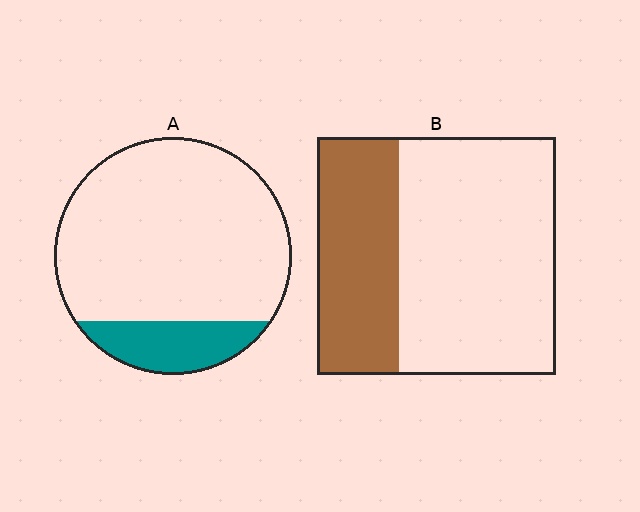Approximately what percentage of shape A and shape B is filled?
A is approximately 15% and B is approximately 35%.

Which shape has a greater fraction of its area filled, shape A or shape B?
Shape B.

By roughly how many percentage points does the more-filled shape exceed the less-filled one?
By roughly 15 percentage points (B over A).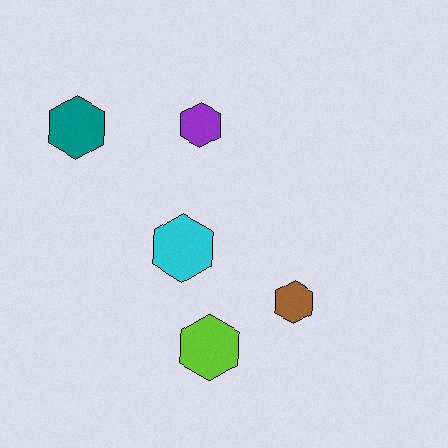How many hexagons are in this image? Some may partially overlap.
There are 5 hexagons.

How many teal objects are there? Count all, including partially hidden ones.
There is 1 teal object.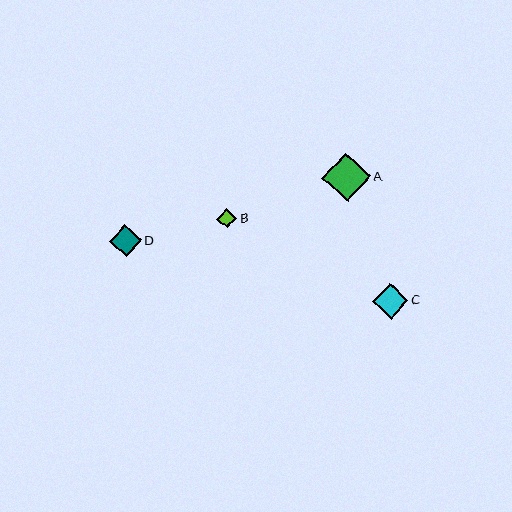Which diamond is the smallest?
Diamond B is the smallest with a size of approximately 20 pixels.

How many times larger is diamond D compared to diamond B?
Diamond D is approximately 1.6 times the size of diamond B.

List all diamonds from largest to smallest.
From largest to smallest: A, C, D, B.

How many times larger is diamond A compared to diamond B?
Diamond A is approximately 2.4 times the size of diamond B.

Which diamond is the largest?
Diamond A is the largest with a size of approximately 49 pixels.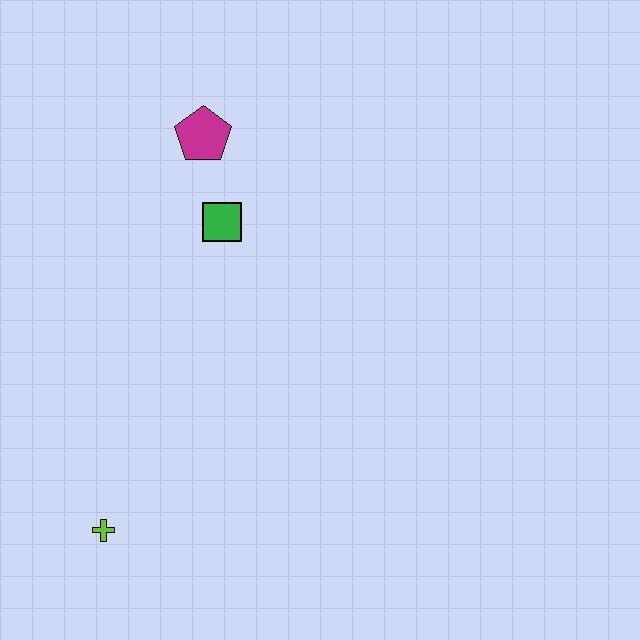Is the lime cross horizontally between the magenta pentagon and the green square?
No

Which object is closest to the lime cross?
The green square is closest to the lime cross.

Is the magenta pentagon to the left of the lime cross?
No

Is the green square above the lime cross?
Yes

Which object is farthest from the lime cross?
The magenta pentagon is farthest from the lime cross.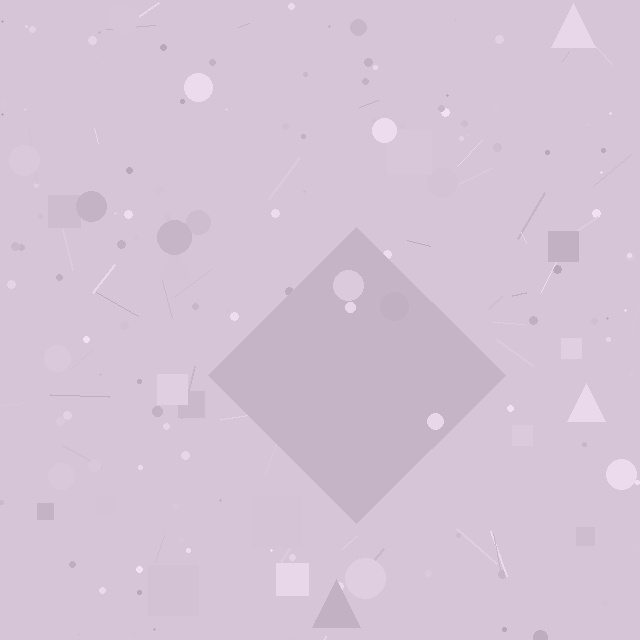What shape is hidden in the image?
A diamond is hidden in the image.